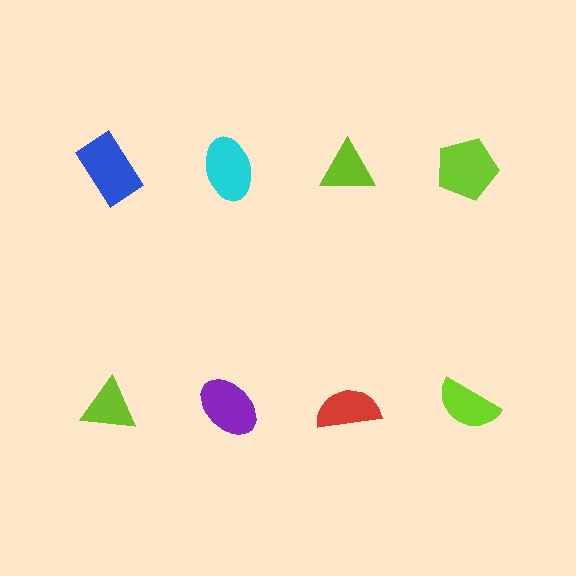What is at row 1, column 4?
A lime pentagon.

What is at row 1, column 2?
A cyan ellipse.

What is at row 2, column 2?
A purple ellipse.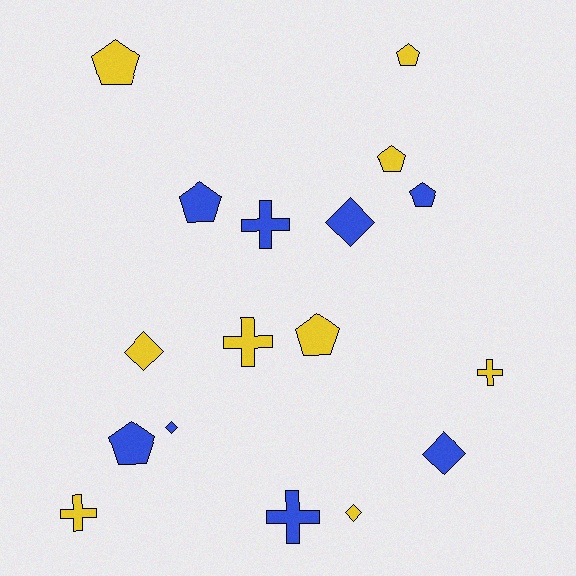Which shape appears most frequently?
Pentagon, with 7 objects.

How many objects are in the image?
There are 17 objects.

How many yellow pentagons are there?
There are 4 yellow pentagons.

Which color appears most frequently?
Yellow, with 9 objects.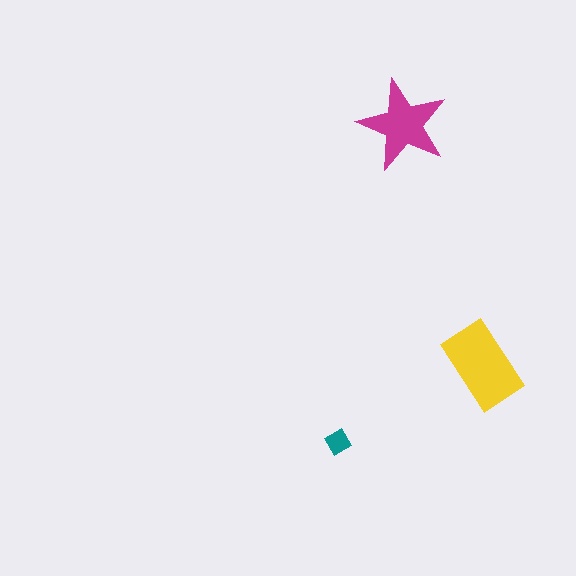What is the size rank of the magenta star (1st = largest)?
2nd.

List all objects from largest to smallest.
The yellow rectangle, the magenta star, the teal diamond.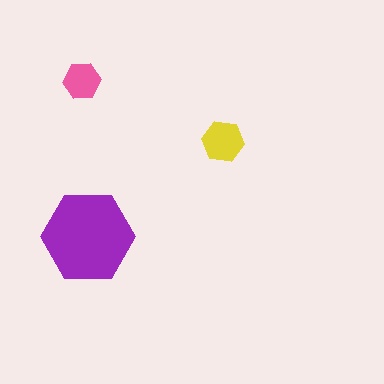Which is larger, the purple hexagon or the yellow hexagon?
The purple one.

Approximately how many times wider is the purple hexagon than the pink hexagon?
About 2.5 times wider.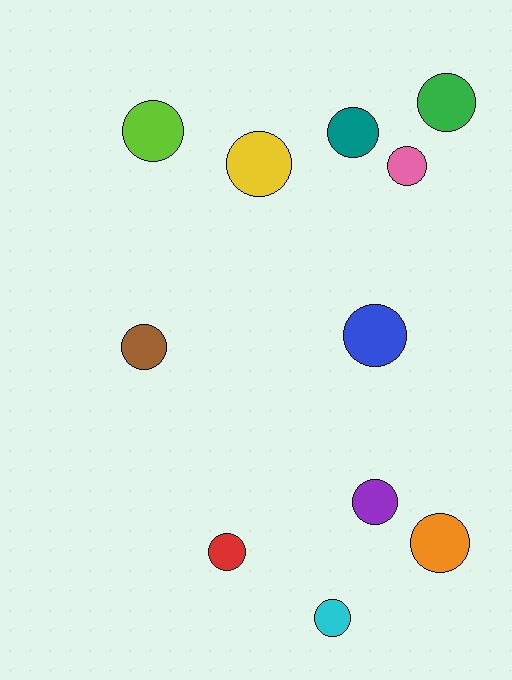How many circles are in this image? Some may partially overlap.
There are 11 circles.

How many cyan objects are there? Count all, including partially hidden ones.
There is 1 cyan object.